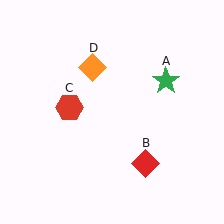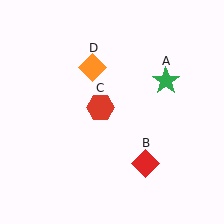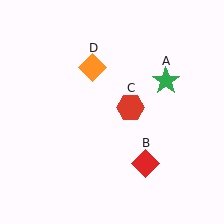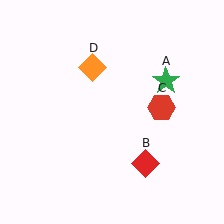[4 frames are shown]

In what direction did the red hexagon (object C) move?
The red hexagon (object C) moved right.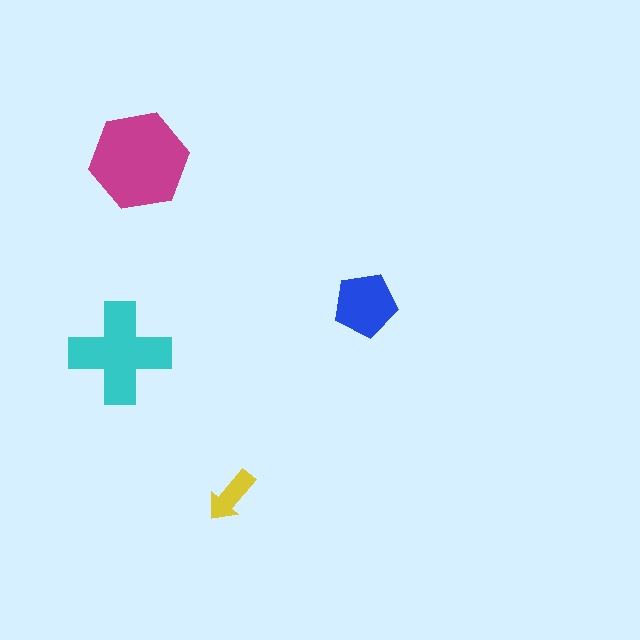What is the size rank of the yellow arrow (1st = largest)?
4th.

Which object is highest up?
The magenta hexagon is topmost.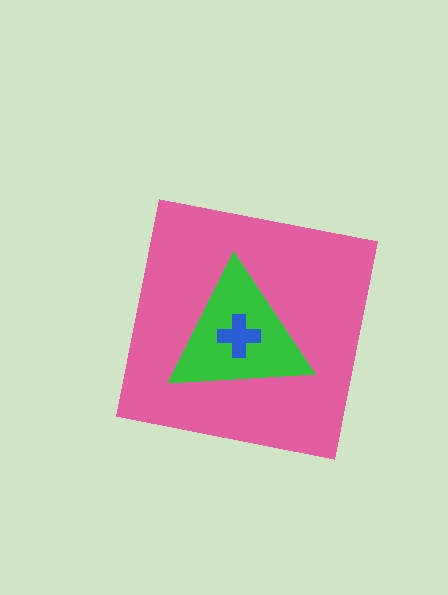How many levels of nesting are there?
3.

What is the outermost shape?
The pink square.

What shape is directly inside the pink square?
The green triangle.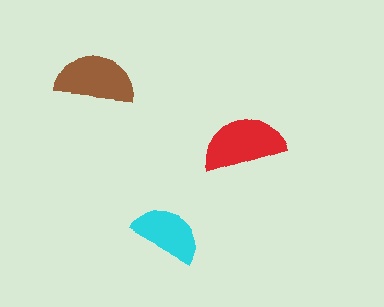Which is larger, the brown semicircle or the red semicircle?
The red one.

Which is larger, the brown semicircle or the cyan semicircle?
The brown one.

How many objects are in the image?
There are 3 objects in the image.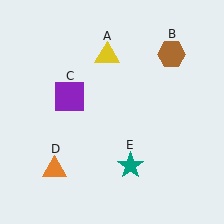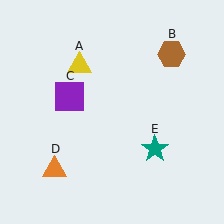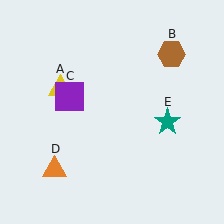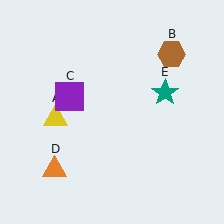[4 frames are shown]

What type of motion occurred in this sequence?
The yellow triangle (object A), teal star (object E) rotated counterclockwise around the center of the scene.